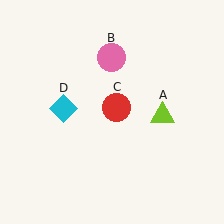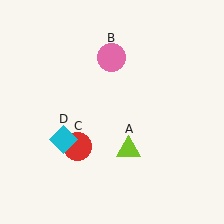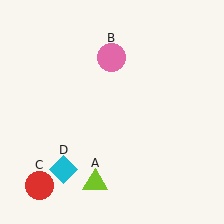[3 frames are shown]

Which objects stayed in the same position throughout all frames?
Pink circle (object B) remained stationary.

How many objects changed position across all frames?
3 objects changed position: lime triangle (object A), red circle (object C), cyan diamond (object D).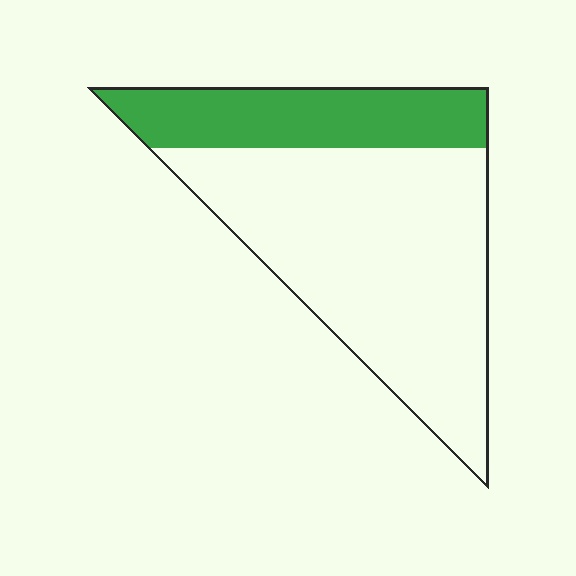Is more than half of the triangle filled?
No.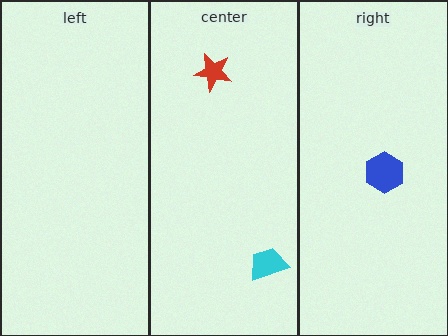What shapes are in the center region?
The red star, the cyan trapezoid.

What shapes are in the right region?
The blue hexagon.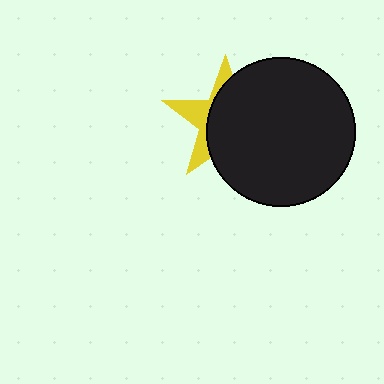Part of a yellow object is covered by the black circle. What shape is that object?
It is a star.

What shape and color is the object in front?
The object in front is a black circle.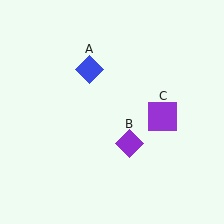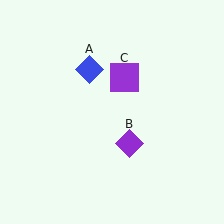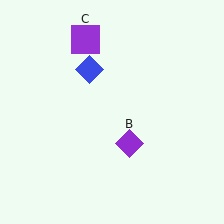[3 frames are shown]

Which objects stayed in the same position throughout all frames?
Blue diamond (object A) and purple diamond (object B) remained stationary.